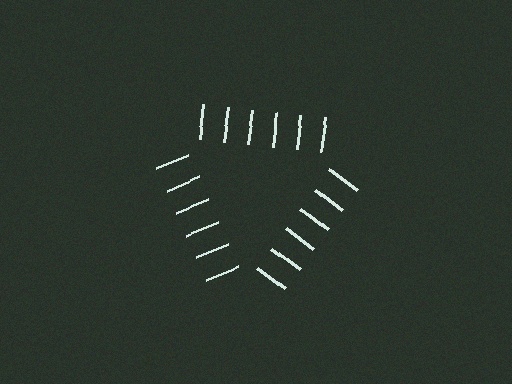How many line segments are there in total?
18 — 6 along each of the 3 edges.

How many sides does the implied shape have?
3 sides — the line-ends trace a triangle.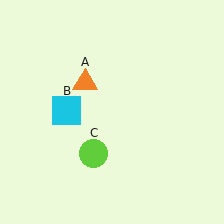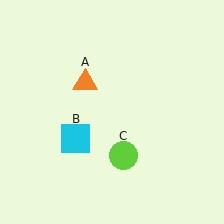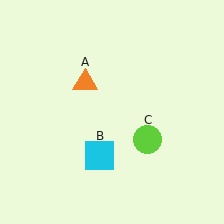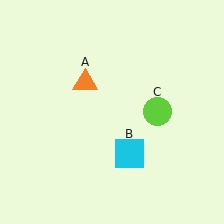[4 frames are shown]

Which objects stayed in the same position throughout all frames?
Orange triangle (object A) remained stationary.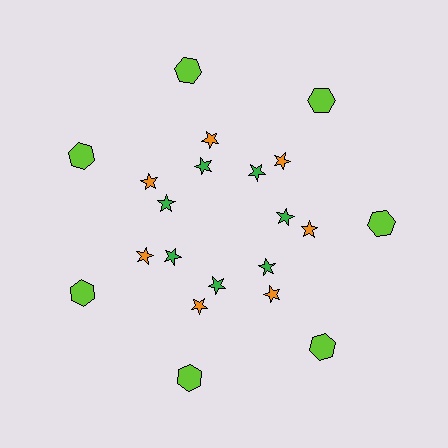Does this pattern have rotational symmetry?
Yes, this pattern has 7-fold rotational symmetry. It looks the same after rotating 51 degrees around the center.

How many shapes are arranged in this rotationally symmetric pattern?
There are 21 shapes, arranged in 7 groups of 3.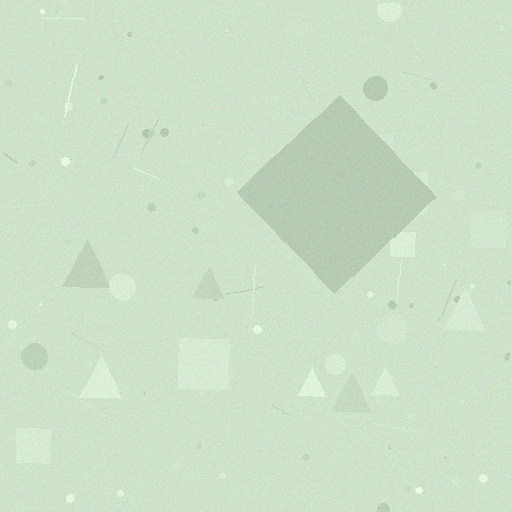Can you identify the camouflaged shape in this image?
The camouflaged shape is a diamond.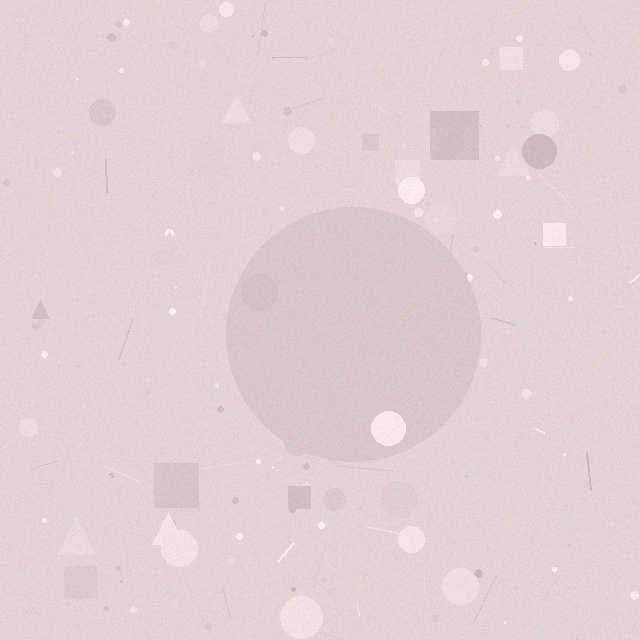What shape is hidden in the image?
A circle is hidden in the image.